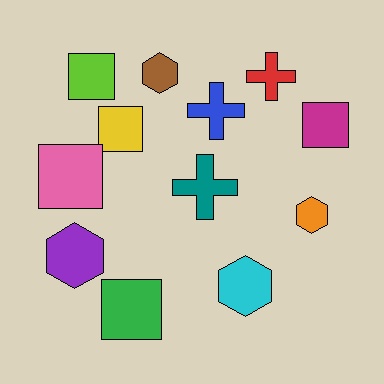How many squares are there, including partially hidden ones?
There are 5 squares.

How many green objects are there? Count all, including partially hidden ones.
There is 1 green object.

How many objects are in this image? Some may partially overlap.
There are 12 objects.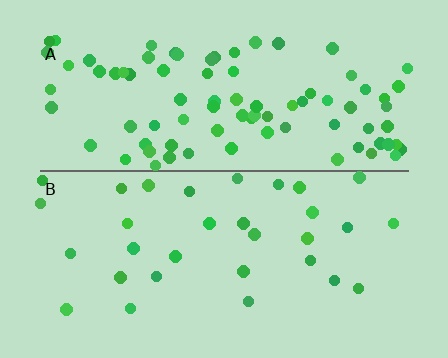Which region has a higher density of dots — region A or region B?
A (the top).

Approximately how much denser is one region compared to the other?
Approximately 2.7× — region A over region B.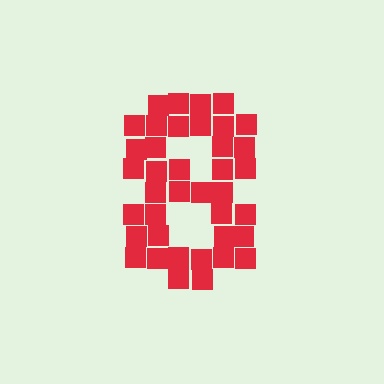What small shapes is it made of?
It is made of small squares.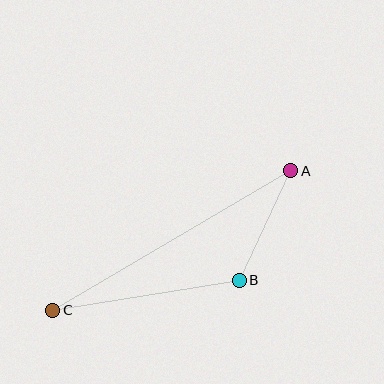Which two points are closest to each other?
Points A and B are closest to each other.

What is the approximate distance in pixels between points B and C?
The distance between B and C is approximately 189 pixels.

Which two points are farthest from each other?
Points A and C are farthest from each other.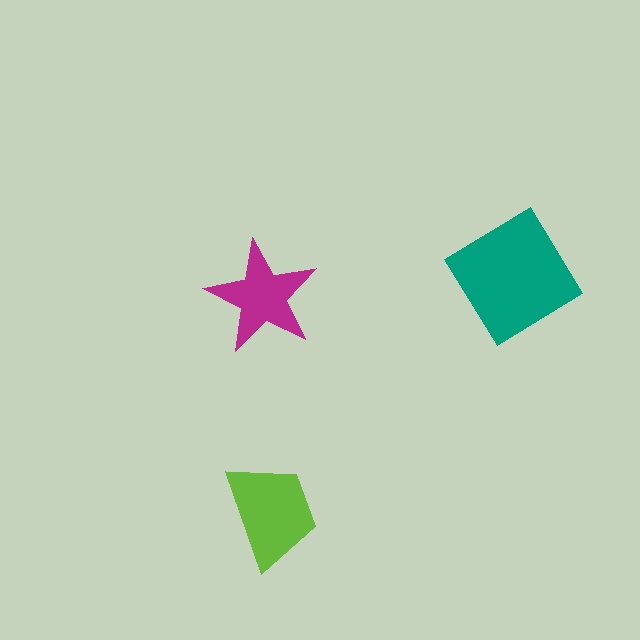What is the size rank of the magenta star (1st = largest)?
3rd.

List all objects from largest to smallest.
The teal diamond, the lime trapezoid, the magenta star.